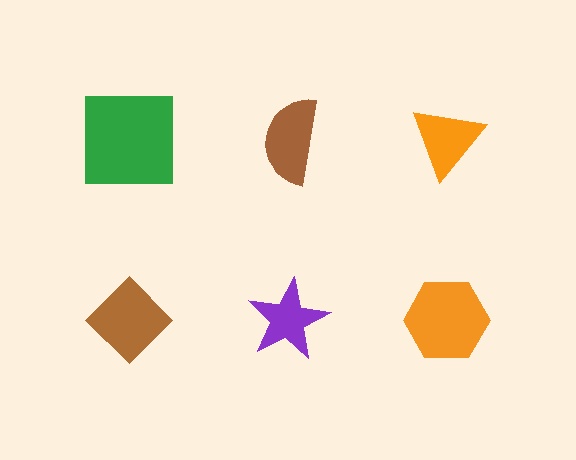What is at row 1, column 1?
A green square.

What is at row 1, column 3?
An orange triangle.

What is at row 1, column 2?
A brown semicircle.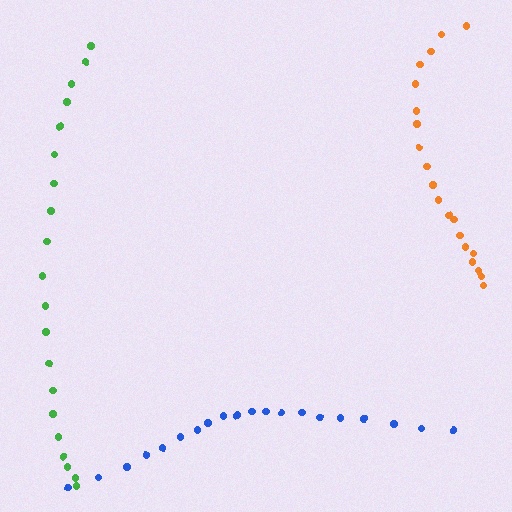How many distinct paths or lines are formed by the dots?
There are 3 distinct paths.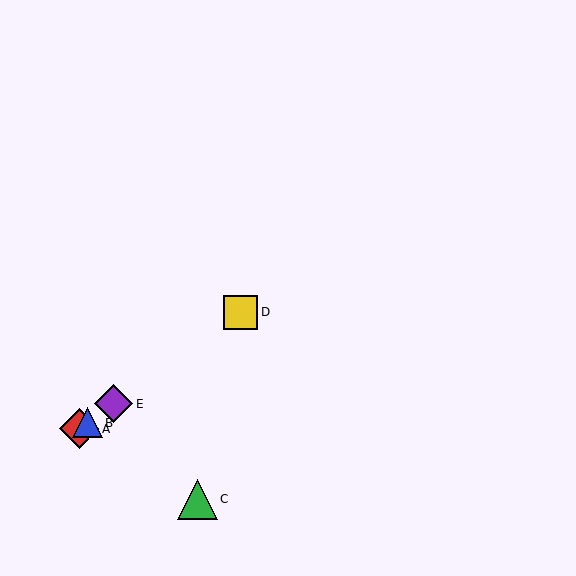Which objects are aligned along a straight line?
Objects A, B, D, E are aligned along a straight line.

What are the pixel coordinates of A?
Object A is at (79, 429).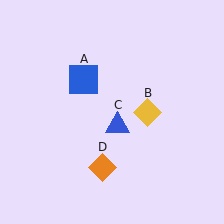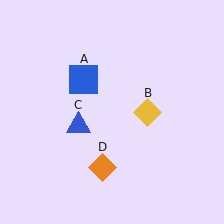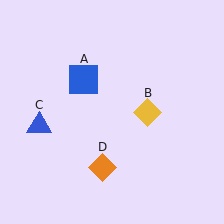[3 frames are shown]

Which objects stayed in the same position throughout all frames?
Blue square (object A) and yellow diamond (object B) and orange diamond (object D) remained stationary.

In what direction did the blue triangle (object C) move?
The blue triangle (object C) moved left.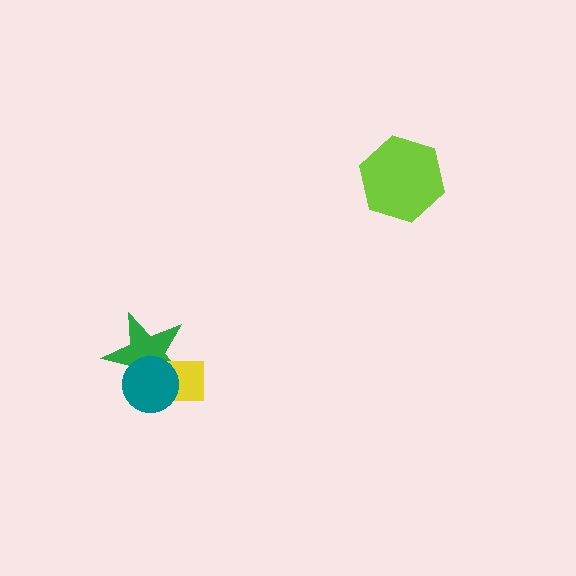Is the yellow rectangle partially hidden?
Yes, it is partially covered by another shape.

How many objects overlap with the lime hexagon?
0 objects overlap with the lime hexagon.